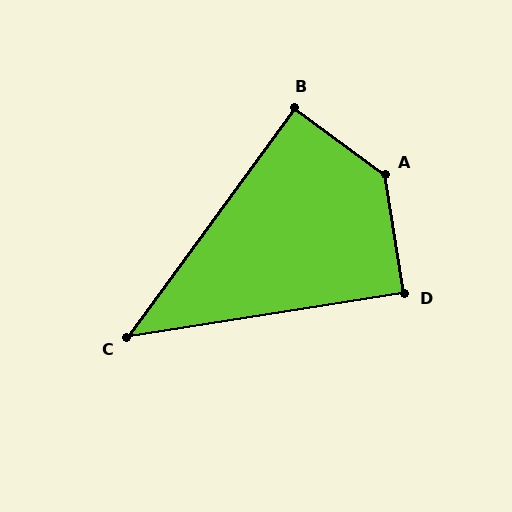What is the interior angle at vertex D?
Approximately 90 degrees (approximately right).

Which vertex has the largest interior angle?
A, at approximately 135 degrees.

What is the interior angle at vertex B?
Approximately 90 degrees (approximately right).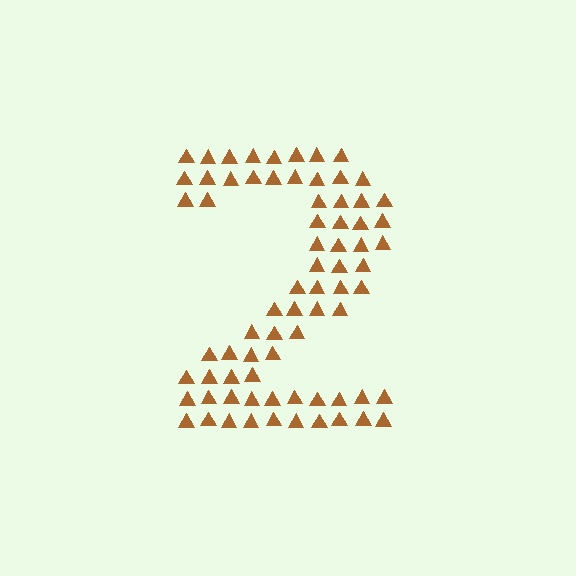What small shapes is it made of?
It is made of small triangles.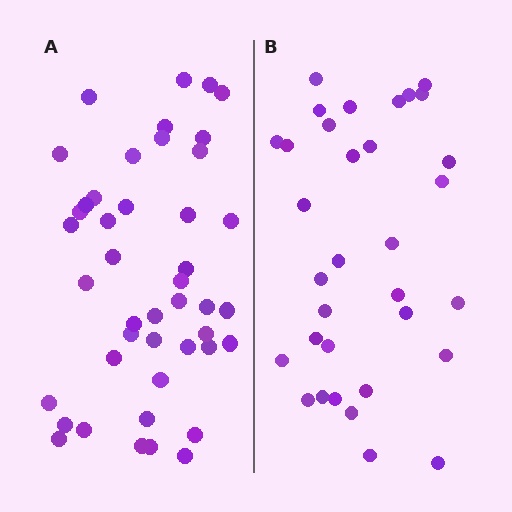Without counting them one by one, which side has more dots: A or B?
Region A (the left region) has more dots.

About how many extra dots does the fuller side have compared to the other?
Region A has roughly 12 or so more dots than region B.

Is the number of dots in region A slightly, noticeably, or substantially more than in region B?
Region A has noticeably more, but not dramatically so. The ratio is roughly 1.3 to 1.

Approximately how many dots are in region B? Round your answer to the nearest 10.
About 30 dots. (The exact count is 33, which rounds to 30.)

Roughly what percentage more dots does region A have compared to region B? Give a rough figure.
About 35% more.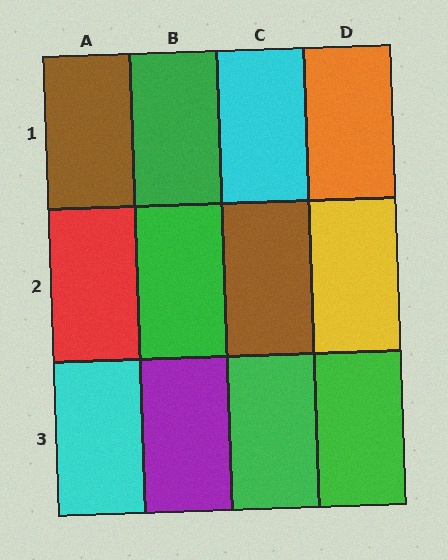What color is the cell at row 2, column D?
Yellow.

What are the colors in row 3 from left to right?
Cyan, purple, green, green.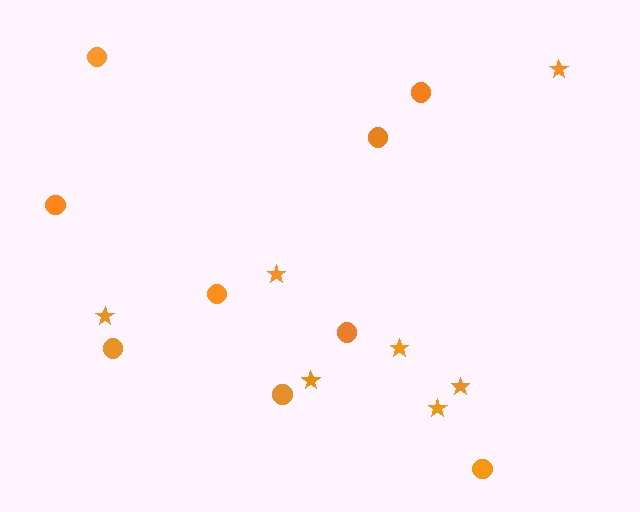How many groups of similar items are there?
There are 2 groups: one group of stars (7) and one group of circles (9).